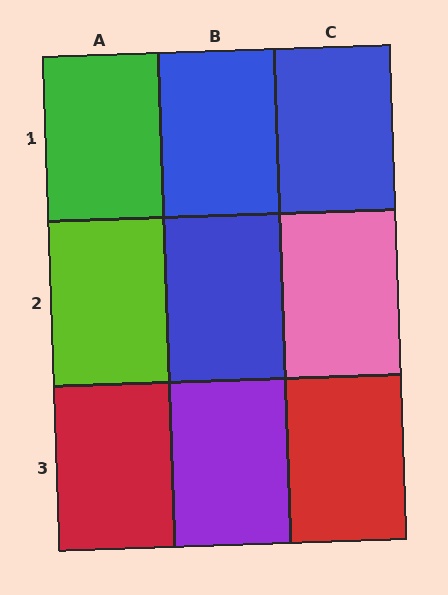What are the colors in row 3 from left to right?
Red, purple, red.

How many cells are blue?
3 cells are blue.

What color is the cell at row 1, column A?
Green.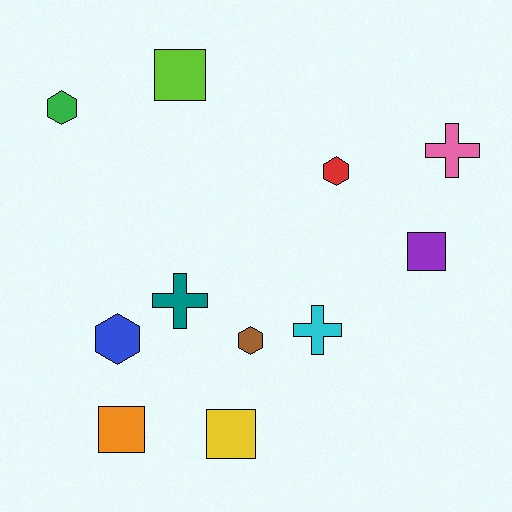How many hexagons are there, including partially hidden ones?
There are 4 hexagons.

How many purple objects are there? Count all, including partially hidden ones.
There is 1 purple object.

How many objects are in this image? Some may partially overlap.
There are 11 objects.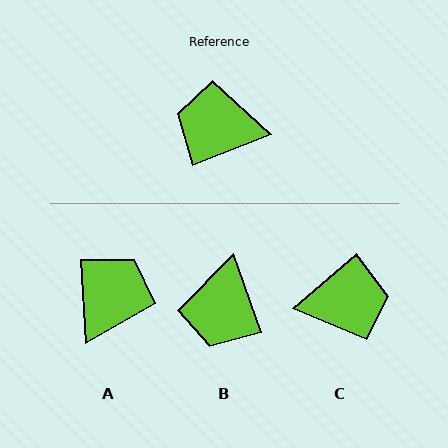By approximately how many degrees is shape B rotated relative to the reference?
Approximately 88 degrees counter-clockwise.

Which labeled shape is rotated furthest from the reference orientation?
C, about 160 degrees away.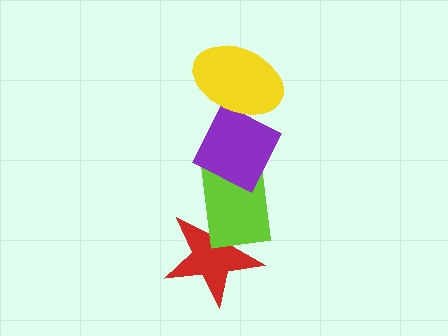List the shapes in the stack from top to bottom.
From top to bottom: the yellow ellipse, the purple diamond, the lime rectangle, the red star.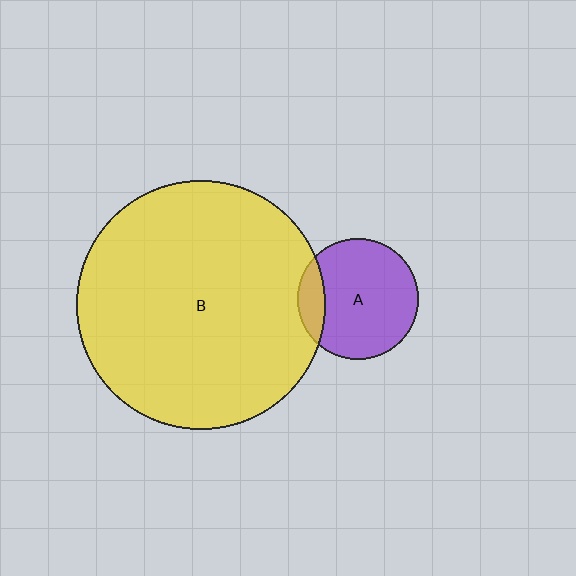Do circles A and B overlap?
Yes.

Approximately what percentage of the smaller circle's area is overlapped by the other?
Approximately 15%.